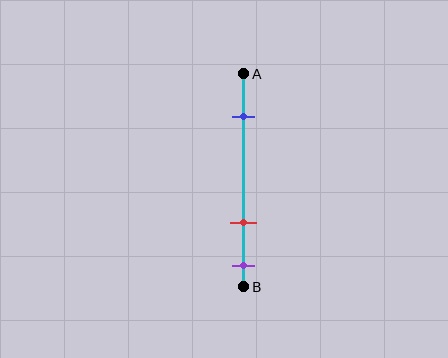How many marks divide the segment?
There are 3 marks dividing the segment.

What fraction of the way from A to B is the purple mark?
The purple mark is approximately 90% (0.9) of the way from A to B.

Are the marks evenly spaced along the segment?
No, the marks are not evenly spaced.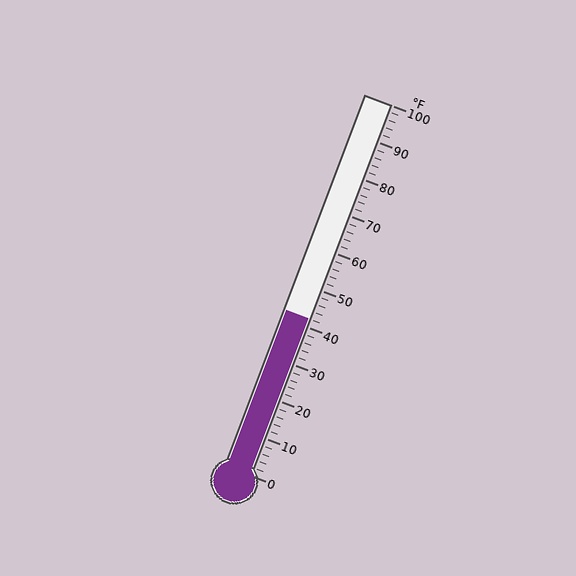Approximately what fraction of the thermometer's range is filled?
The thermometer is filled to approximately 40% of its range.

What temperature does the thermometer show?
The thermometer shows approximately 42°F.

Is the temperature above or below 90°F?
The temperature is below 90°F.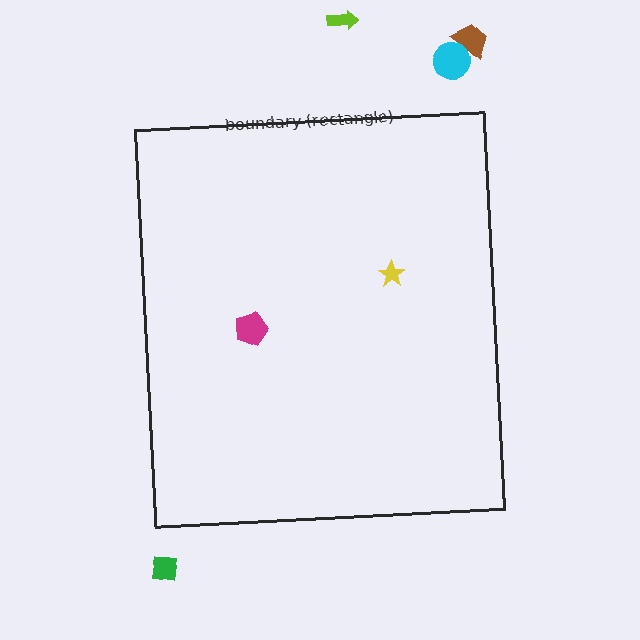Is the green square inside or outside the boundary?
Outside.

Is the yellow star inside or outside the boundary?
Inside.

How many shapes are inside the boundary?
2 inside, 4 outside.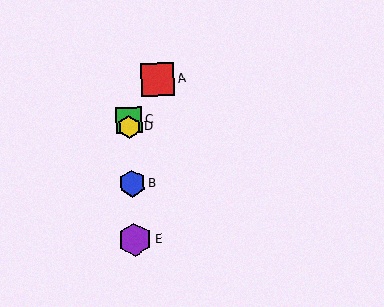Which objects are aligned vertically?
Objects B, C, D, E are aligned vertically.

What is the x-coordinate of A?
Object A is at x≈158.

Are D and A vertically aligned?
No, D is at x≈130 and A is at x≈158.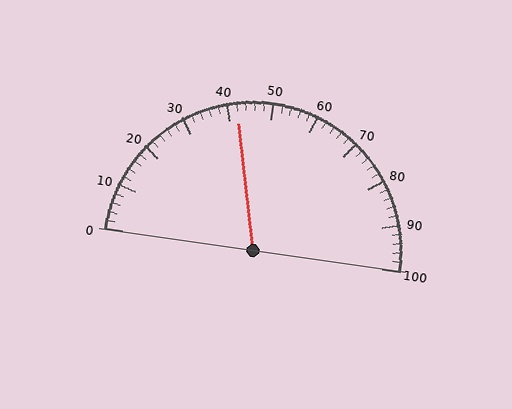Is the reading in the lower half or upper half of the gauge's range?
The reading is in the lower half of the range (0 to 100).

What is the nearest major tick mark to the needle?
The nearest major tick mark is 40.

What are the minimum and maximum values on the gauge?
The gauge ranges from 0 to 100.